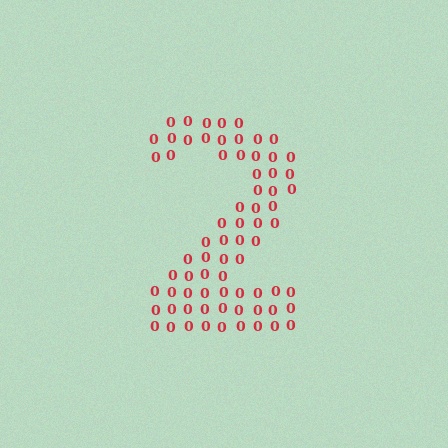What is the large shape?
The large shape is the digit 2.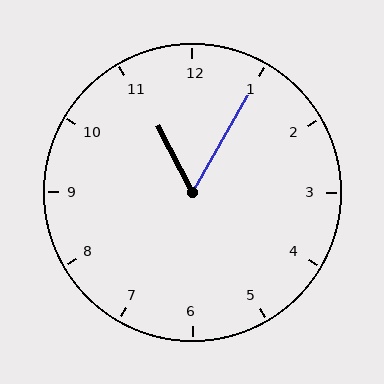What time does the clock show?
11:05.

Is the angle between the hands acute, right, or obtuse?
It is acute.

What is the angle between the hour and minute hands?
Approximately 58 degrees.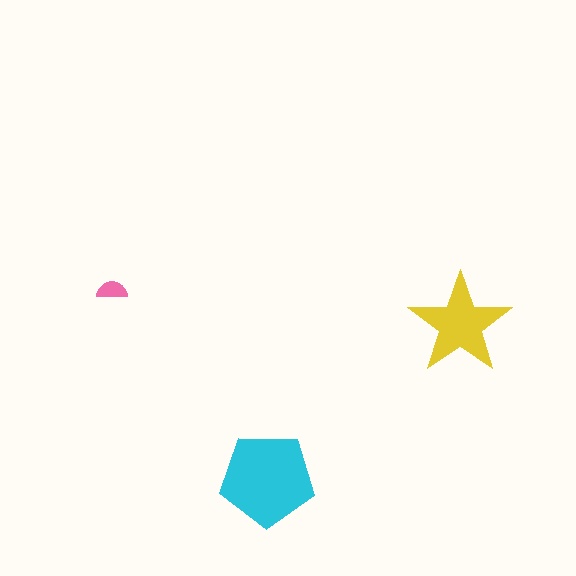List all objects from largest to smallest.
The cyan pentagon, the yellow star, the pink semicircle.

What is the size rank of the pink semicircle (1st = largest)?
3rd.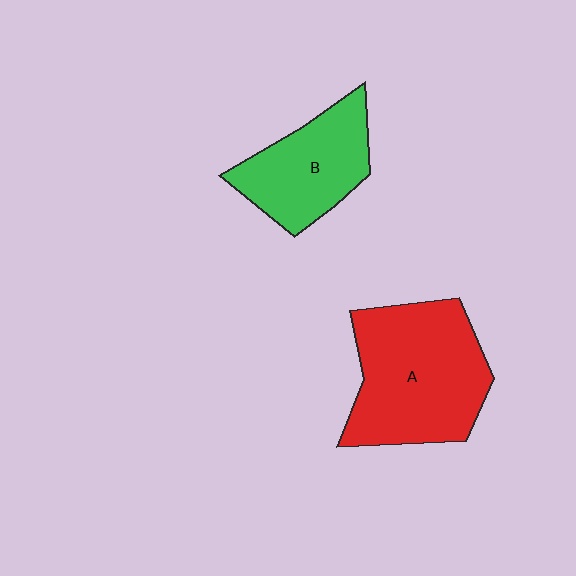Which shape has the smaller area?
Shape B (green).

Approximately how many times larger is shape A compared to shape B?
Approximately 1.5 times.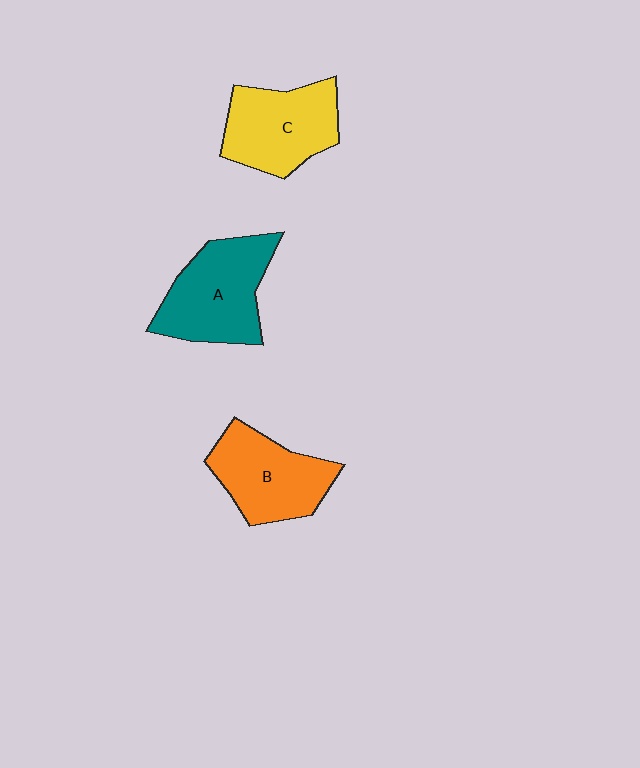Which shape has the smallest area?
Shape B (orange).